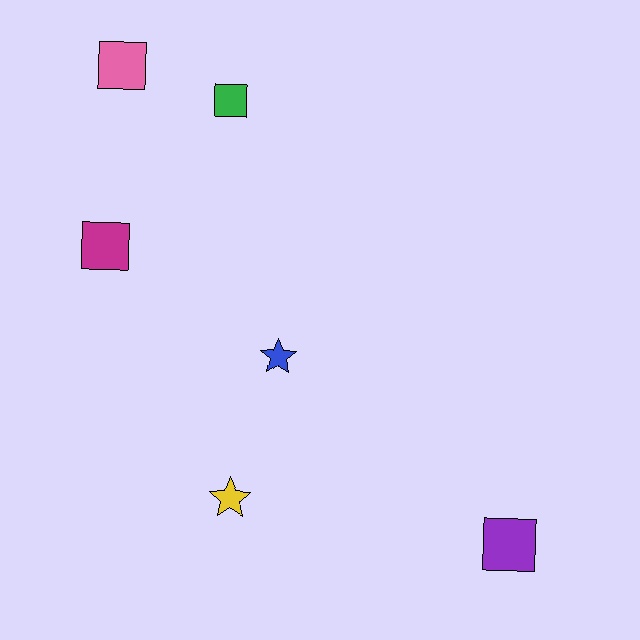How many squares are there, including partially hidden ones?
There are 4 squares.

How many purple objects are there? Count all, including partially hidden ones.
There is 1 purple object.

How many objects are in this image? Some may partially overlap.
There are 6 objects.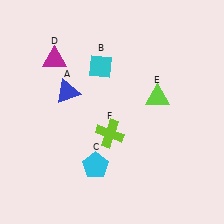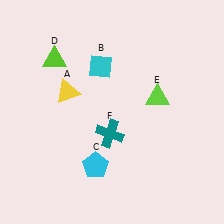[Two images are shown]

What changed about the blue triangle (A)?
In Image 1, A is blue. In Image 2, it changed to yellow.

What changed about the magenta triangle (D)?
In Image 1, D is magenta. In Image 2, it changed to lime.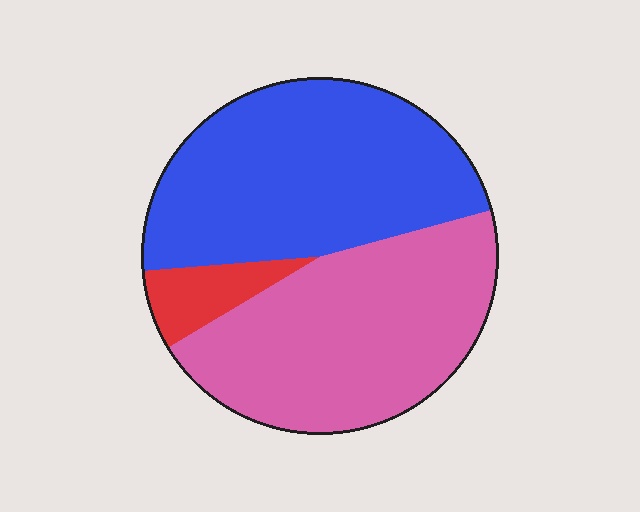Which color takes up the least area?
Red, at roughly 5%.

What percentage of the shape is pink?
Pink covers 45% of the shape.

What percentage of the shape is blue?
Blue covers 47% of the shape.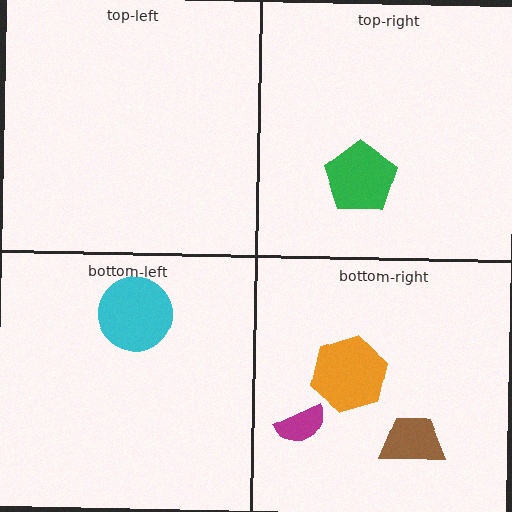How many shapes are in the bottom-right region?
3.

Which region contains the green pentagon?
The top-right region.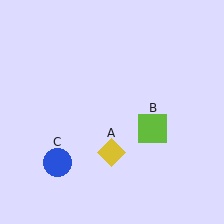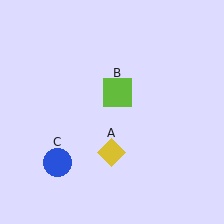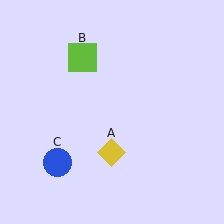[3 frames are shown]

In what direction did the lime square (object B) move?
The lime square (object B) moved up and to the left.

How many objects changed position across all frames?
1 object changed position: lime square (object B).